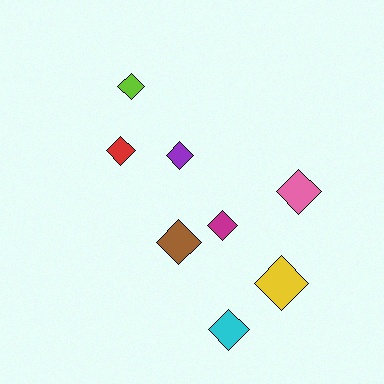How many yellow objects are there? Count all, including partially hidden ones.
There is 1 yellow object.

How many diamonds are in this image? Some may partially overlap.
There are 8 diamonds.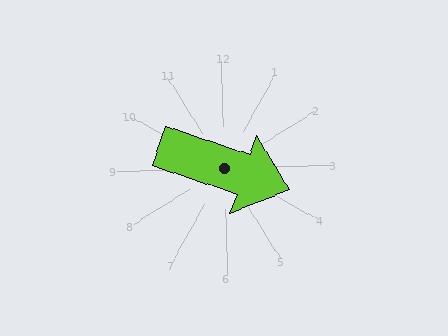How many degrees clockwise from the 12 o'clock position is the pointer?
Approximately 110 degrees.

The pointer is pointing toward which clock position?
Roughly 4 o'clock.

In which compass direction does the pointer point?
East.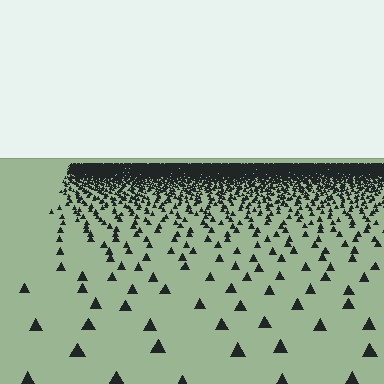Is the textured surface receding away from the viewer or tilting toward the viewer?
The surface is receding away from the viewer. Texture elements get smaller and denser toward the top.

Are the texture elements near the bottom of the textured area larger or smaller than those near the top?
Larger. Near the bottom, elements are closer to the viewer and appear at a bigger on-screen size.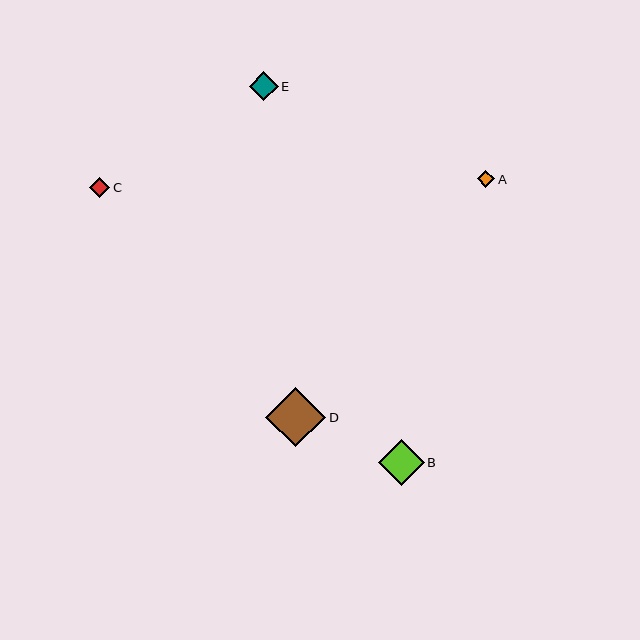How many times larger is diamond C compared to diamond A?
Diamond C is approximately 1.1 times the size of diamond A.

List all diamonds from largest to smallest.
From largest to smallest: D, B, E, C, A.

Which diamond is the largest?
Diamond D is the largest with a size of approximately 60 pixels.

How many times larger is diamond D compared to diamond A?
Diamond D is approximately 3.4 times the size of diamond A.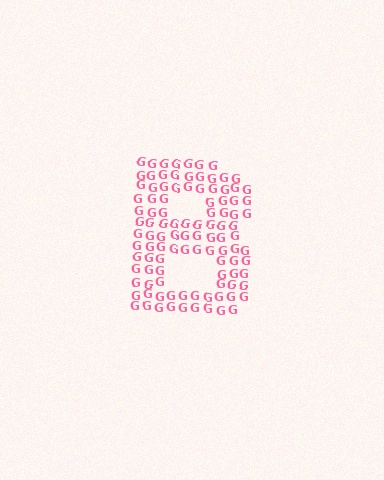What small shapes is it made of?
It is made of small letter G's.